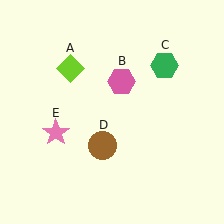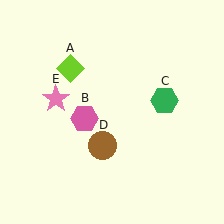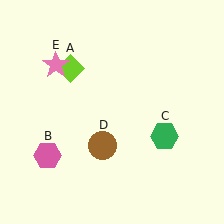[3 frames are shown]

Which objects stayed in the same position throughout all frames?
Lime diamond (object A) and brown circle (object D) remained stationary.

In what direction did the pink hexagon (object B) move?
The pink hexagon (object B) moved down and to the left.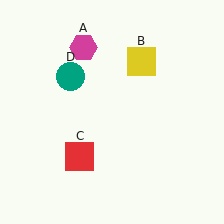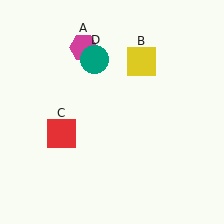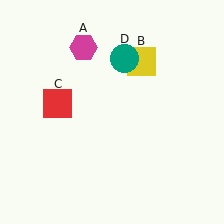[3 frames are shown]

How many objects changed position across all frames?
2 objects changed position: red square (object C), teal circle (object D).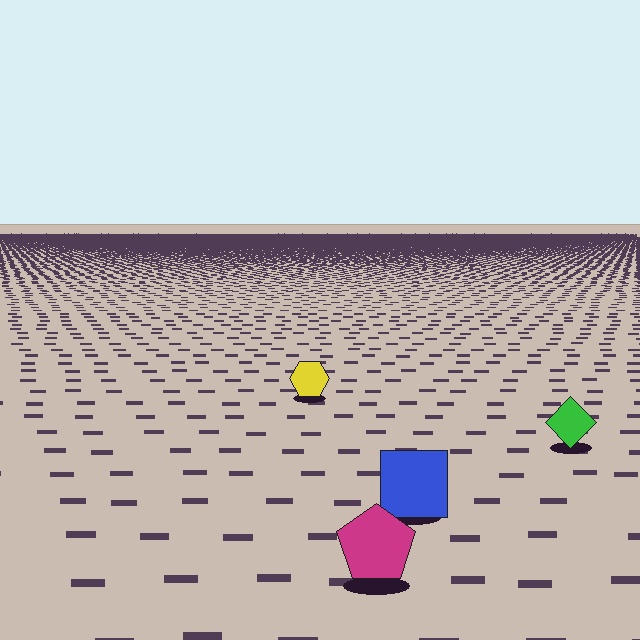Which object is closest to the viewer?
The magenta pentagon is closest. The texture marks near it are larger and more spread out.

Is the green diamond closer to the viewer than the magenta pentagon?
No. The magenta pentagon is closer — you can tell from the texture gradient: the ground texture is coarser near it.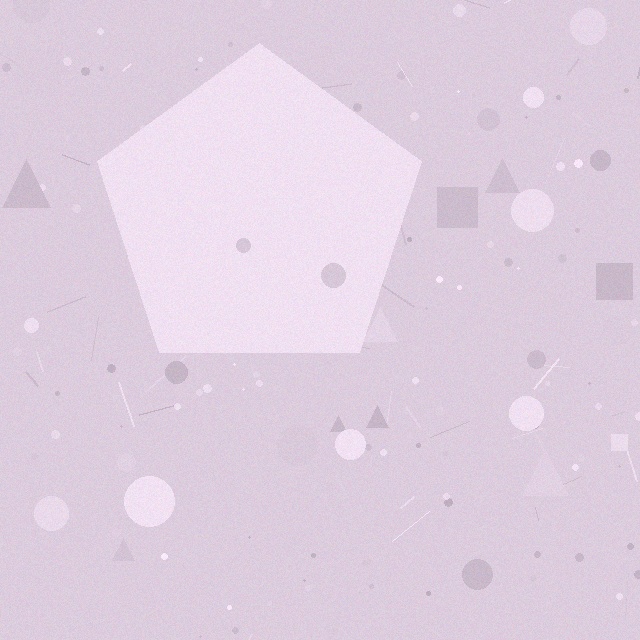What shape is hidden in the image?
A pentagon is hidden in the image.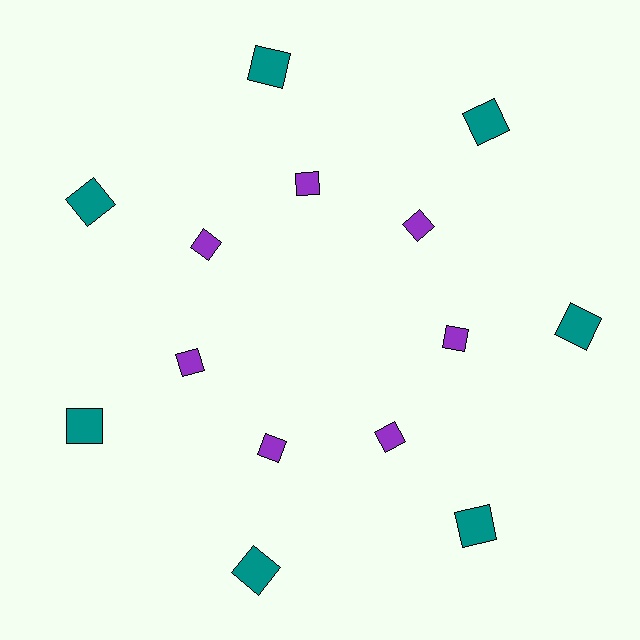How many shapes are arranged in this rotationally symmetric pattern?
There are 14 shapes, arranged in 7 groups of 2.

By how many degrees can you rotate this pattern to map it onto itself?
The pattern maps onto itself every 51 degrees of rotation.